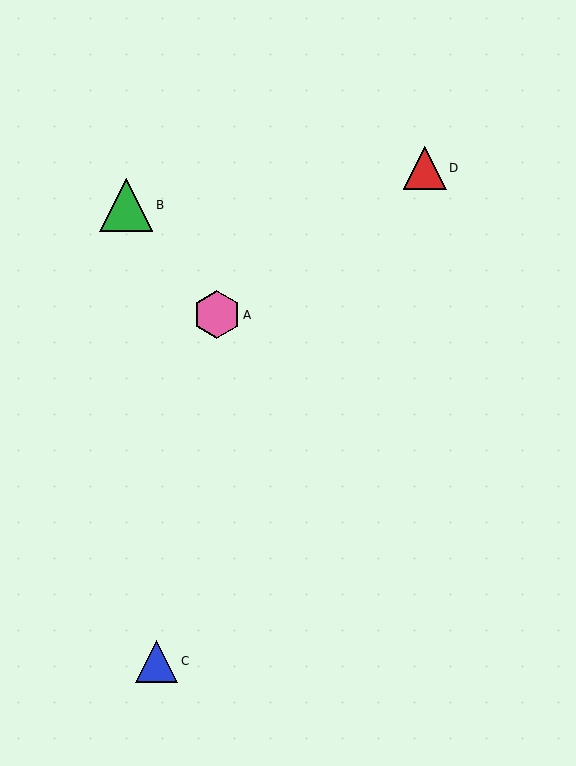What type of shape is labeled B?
Shape B is a green triangle.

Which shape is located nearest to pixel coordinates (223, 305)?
The pink hexagon (labeled A) at (217, 315) is nearest to that location.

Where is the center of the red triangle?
The center of the red triangle is at (425, 168).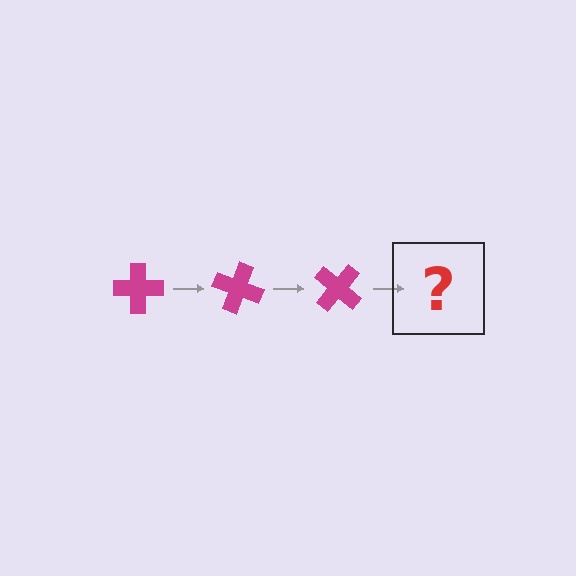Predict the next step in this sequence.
The next step is a magenta cross rotated 60 degrees.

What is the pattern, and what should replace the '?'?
The pattern is that the cross rotates 20 degrees each step. The '?' should be a magenta cross rotated 60 degrees.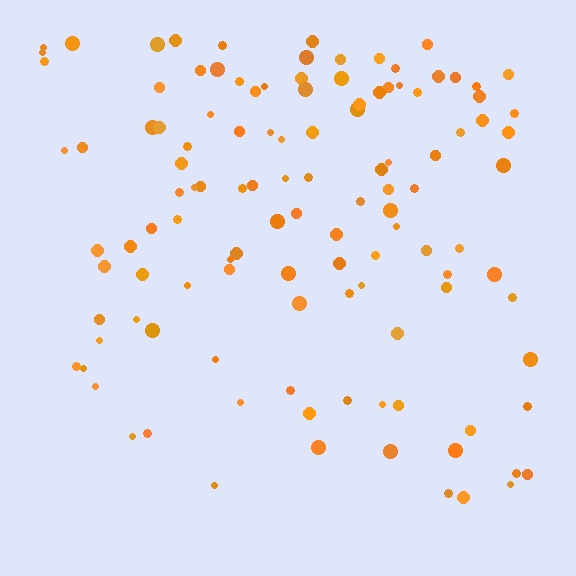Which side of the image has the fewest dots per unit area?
The bottom.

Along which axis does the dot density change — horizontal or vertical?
Vertical.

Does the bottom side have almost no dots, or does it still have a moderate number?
Still a moderate number, just noticeably fewer than the top.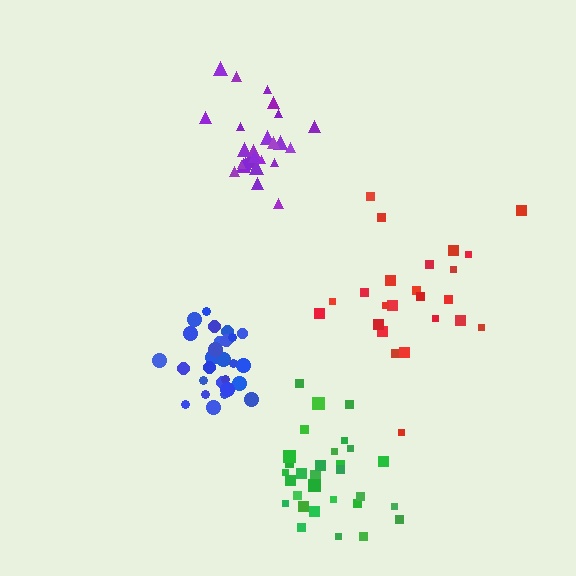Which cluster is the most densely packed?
Blue.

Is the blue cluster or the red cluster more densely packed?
Blue.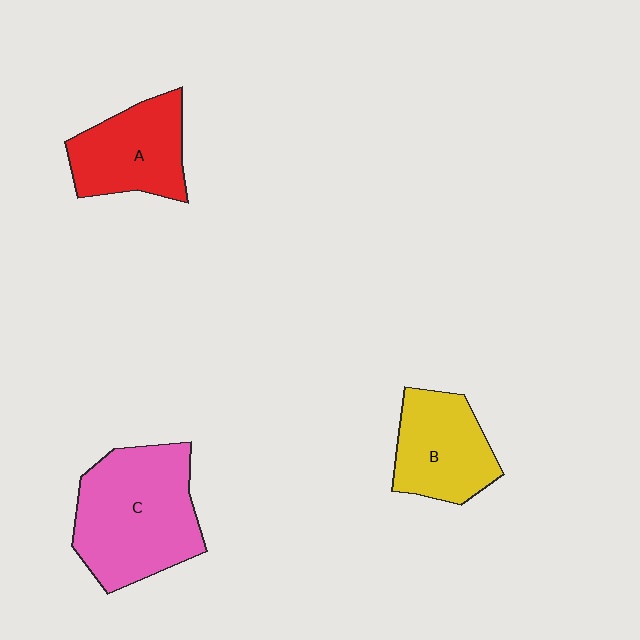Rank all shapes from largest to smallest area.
From largest to smallest: C (pink), A (red), B (yellow).